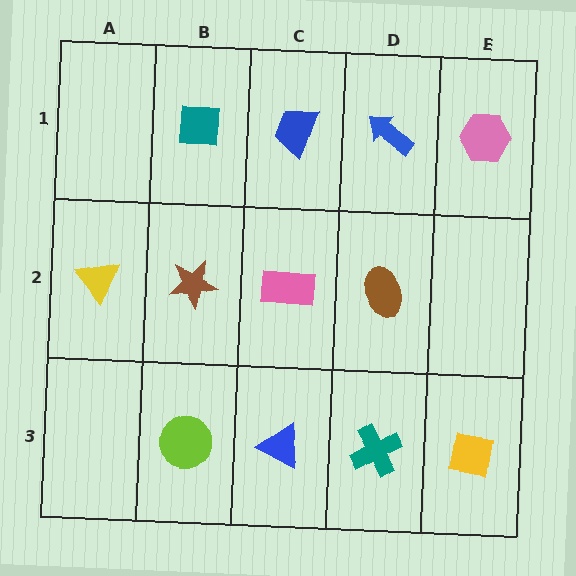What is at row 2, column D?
A brown ellipse.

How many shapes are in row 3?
4 shapes.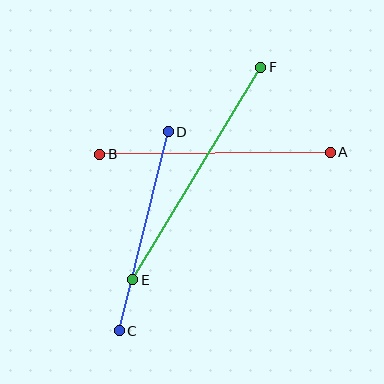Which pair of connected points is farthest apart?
Points E and F are farthest apart.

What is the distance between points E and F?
The distance is approximately 248 pixels.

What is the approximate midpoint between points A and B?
The midpoint is at approximately (215, 153) pixels.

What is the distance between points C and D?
The distance is approximately 205 pixels.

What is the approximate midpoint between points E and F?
The midpoint is at approximately (197, 173) pixels.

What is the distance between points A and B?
The distance is approximately 231 pixels.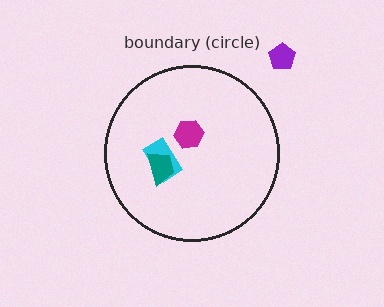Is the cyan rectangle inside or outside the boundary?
Inside.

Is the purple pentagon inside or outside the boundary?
Outside.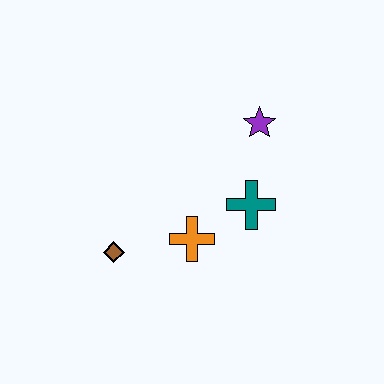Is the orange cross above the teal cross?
No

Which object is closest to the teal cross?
The orange cross is closest to the teal cross.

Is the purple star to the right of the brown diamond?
Yes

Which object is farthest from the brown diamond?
The purple star is farthest from the brown diamond.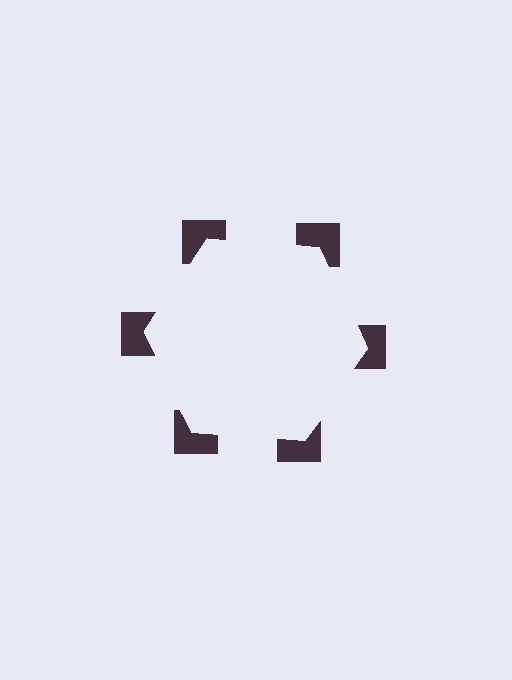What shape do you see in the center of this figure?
An illusory hexagon — its edges are inferred from the aligned wedge cuts in the notched squares, not physically drawn.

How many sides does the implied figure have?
6 sides.